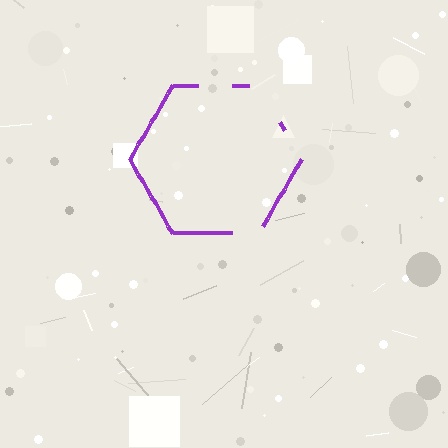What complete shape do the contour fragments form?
The contour fragments form a hexagon.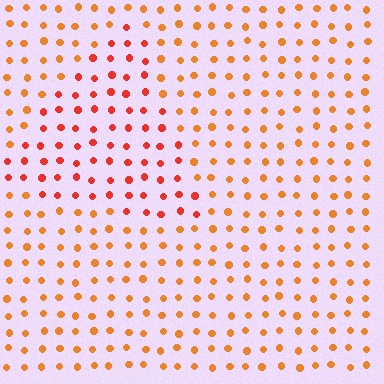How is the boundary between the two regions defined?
The boundary is defined purely by a slight shift in hue (about 26 degrees). Spacing, size, and orientation are identical on both sides.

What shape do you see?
I see a triangle.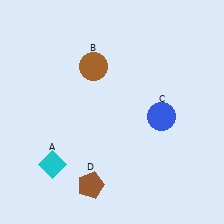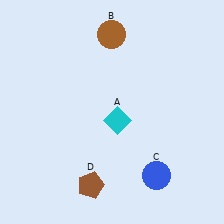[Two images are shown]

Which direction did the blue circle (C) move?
The blue circle (C) moved down.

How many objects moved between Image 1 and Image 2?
3 objects moved between the two images.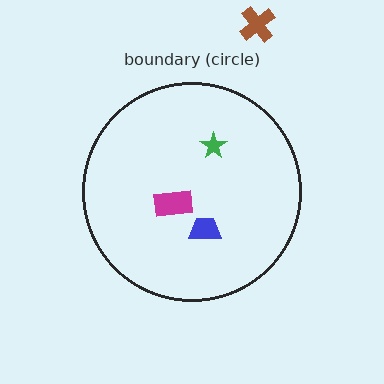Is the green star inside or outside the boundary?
Inside.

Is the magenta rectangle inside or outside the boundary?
Inside.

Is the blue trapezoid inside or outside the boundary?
Inside.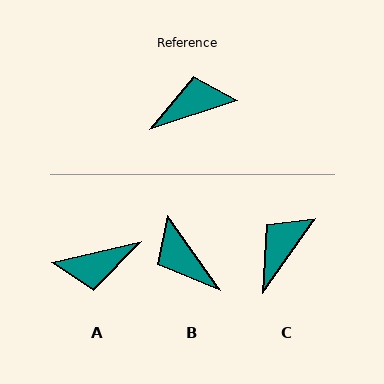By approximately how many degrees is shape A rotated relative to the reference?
Approximately 176 degrees counter-clockwise.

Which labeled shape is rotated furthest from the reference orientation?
A, about 176 degrees away.